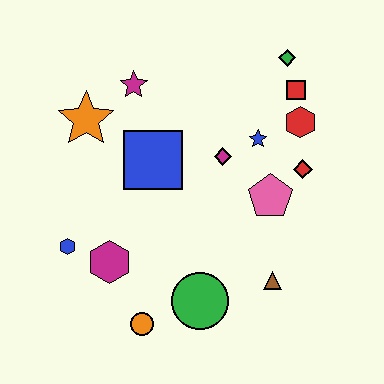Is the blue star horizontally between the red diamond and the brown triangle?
No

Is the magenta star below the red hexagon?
No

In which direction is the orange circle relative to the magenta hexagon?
The orange circle is below the magenta hexagon.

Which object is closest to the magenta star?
The orange star is closest to the magenta star.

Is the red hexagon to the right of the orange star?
Yes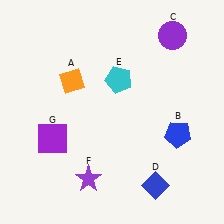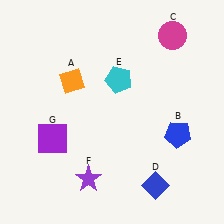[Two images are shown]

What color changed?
The circle (C) changed from purple in Image 1 to magenta in Image 2.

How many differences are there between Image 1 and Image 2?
There is 1 difference between the two images.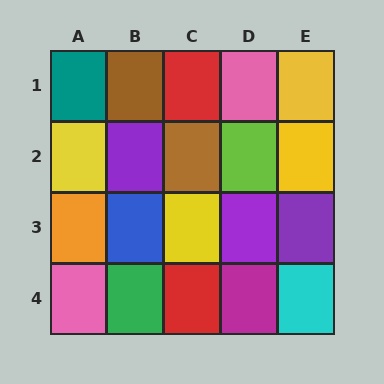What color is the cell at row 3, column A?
Orange.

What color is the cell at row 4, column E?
Cyan.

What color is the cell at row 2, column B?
Purple.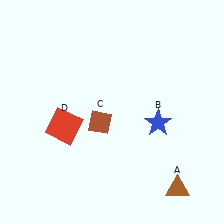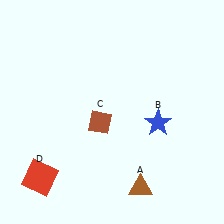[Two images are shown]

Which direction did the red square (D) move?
The red square (D) moved down.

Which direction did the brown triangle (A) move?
The brown triangle (A) moved left.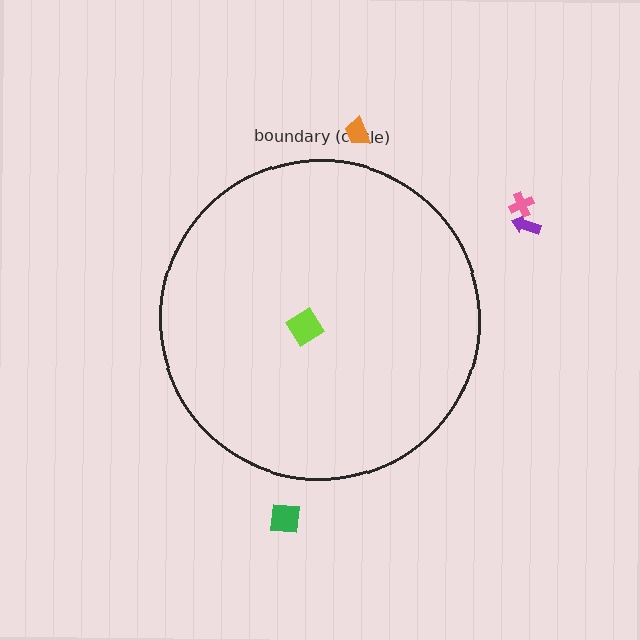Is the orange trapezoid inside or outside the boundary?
Outside.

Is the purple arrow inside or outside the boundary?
Outside.